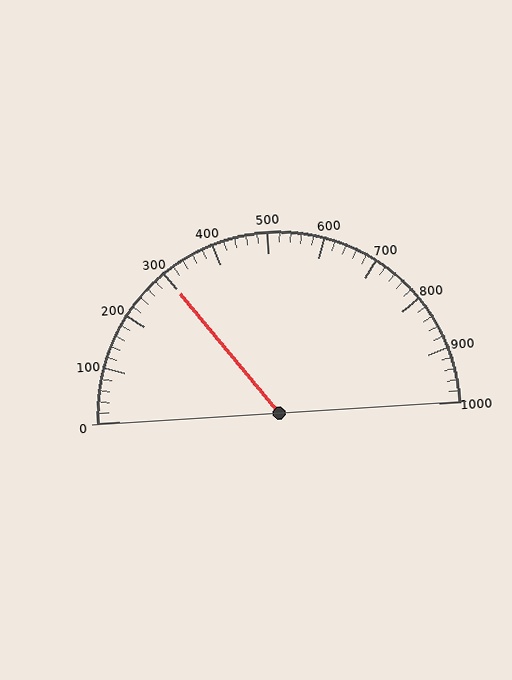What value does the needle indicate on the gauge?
The needle indicates approximately 300.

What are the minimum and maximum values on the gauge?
The gauge ranges from 0 to 1000.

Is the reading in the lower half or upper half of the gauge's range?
The reading is in the lower half of the range (0 to 1000).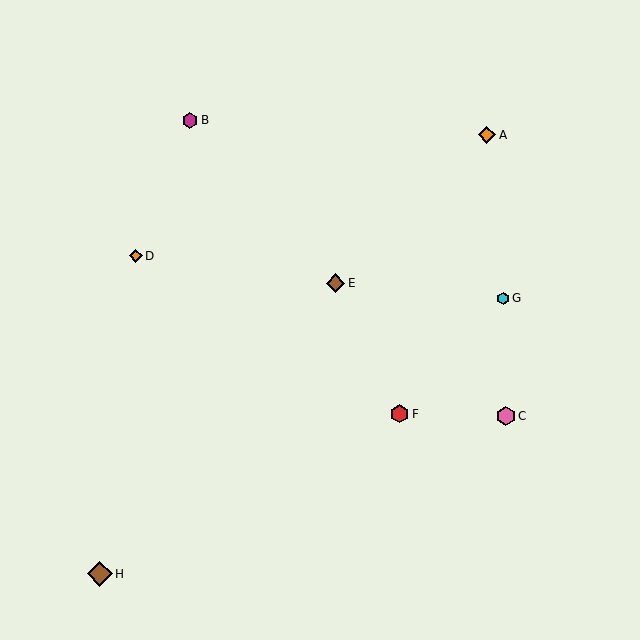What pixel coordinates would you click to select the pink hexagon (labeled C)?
Click at (506, 416) to select the pink hexagon C.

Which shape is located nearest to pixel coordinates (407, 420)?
The red hexagon (labeled F) at (400, 414) is nearest to that location.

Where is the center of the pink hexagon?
The center of the pink hexagon is at (506, 416).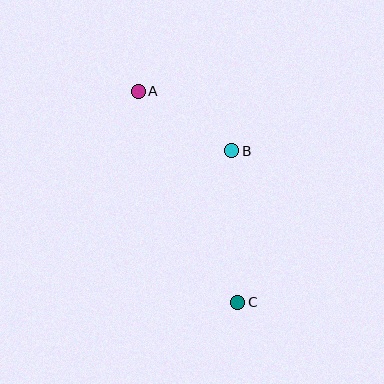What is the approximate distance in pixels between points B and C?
The distance between B and C is approximately 152 pixels.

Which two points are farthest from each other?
Points A and C are farthest from each other.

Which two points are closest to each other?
Points A and B are closest to each other.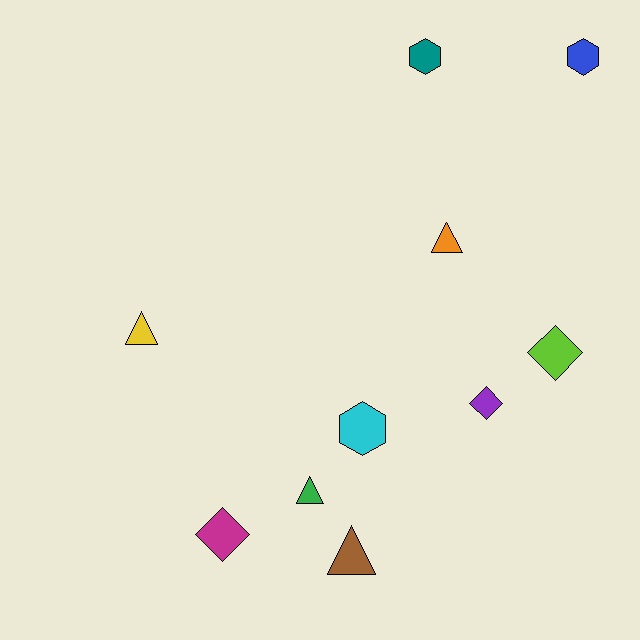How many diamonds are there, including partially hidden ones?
There are 3 diamonds.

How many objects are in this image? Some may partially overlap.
There are 10 objects.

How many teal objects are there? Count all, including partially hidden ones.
There is 1 teal object.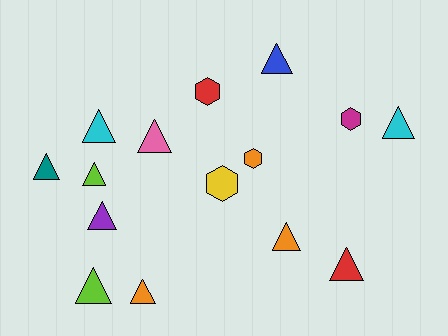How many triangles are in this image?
There are 11 triangles.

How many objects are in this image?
There are 15 objects.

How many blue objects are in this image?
There is 1 blue object.